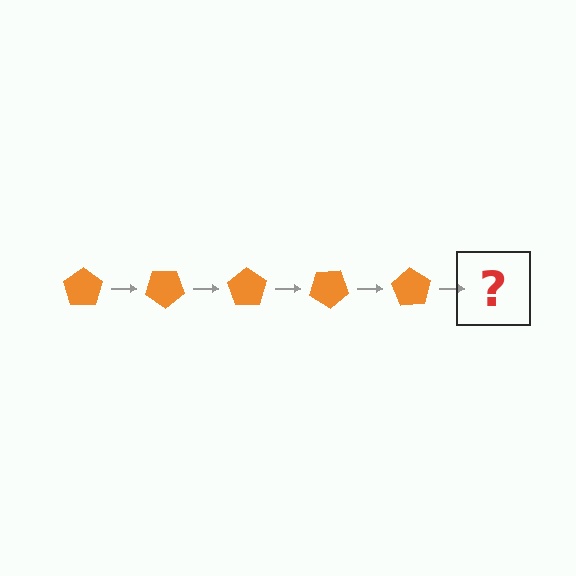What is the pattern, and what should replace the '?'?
The pattern is that the pentagon rotates 35 degrees each step. The '?' should be an orange pentagon rotated 175 degrees.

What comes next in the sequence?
The next element should be an orange pentagon rotated 175 degrees.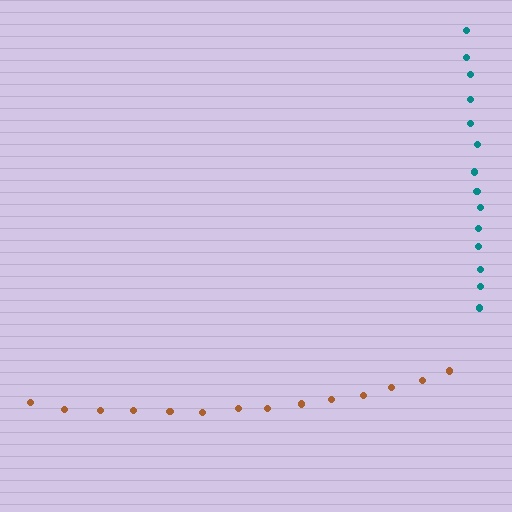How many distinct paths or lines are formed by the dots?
There are 2 distinct paths.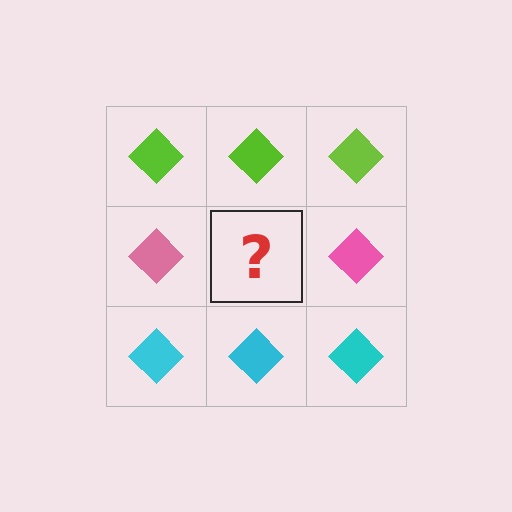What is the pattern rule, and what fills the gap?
The rule is that each row has a consistent color. The gap should be filled with a pink diamond.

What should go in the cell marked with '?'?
The missing cell should contain a pink diamond.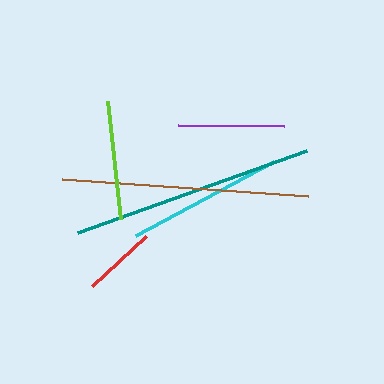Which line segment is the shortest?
The red line is the shortest at approximately 73 pixels.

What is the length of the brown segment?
The brown segment is approximately 247 pixels long.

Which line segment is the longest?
The brown line is the longest at approximately 247 pixels.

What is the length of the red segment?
The red segment is approximately 73 pixels long.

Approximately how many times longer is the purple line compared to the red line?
The purple line is approximately 1.5 times the length of the red line.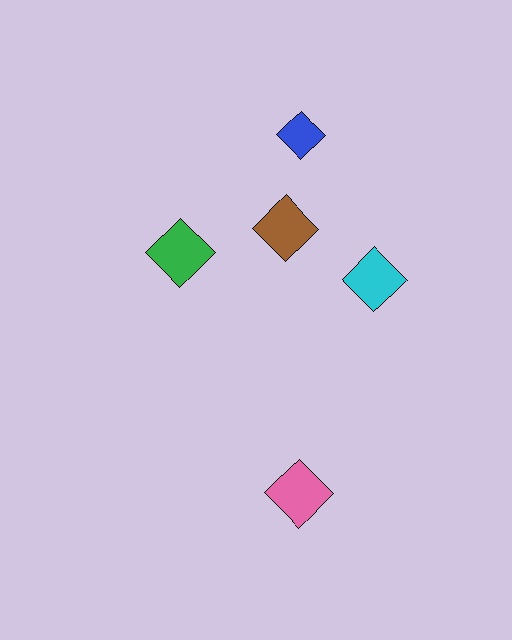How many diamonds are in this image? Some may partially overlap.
There are 5 diamonds.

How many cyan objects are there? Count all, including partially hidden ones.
There is 1 cyan object.